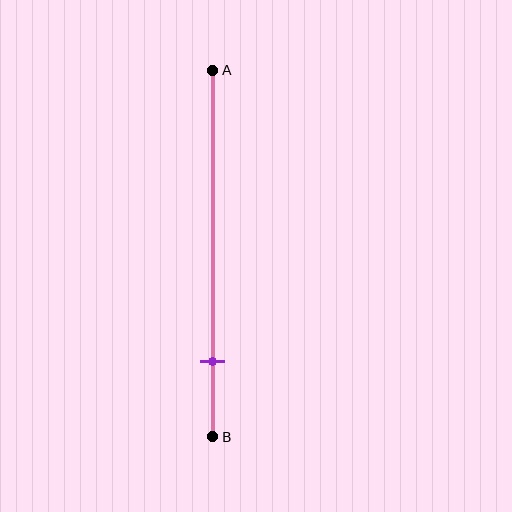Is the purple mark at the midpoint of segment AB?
No, the mark is at about 80% from A, not at the 50% midpoint.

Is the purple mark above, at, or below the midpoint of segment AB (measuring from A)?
The purple mark is below the midpoint of segment AB.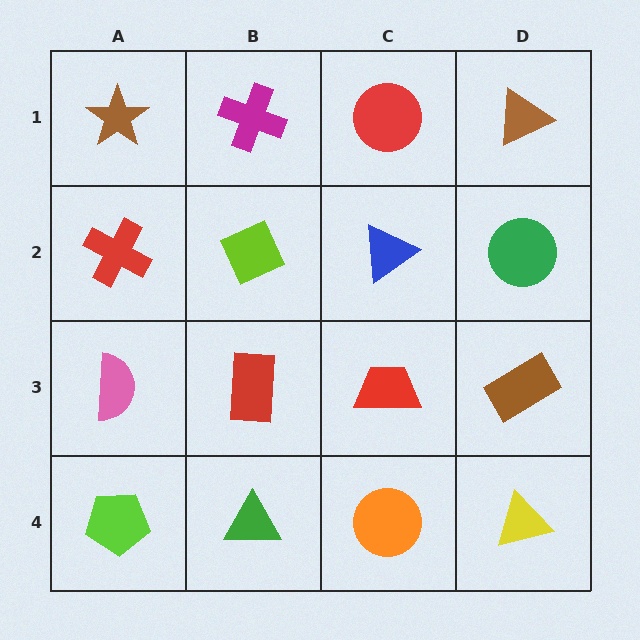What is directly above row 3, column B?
A lime diamond.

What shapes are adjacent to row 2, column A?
A brown star (row 1, column A), a pink semicircle (row 3, column A), a lime diamond (row 2, column B).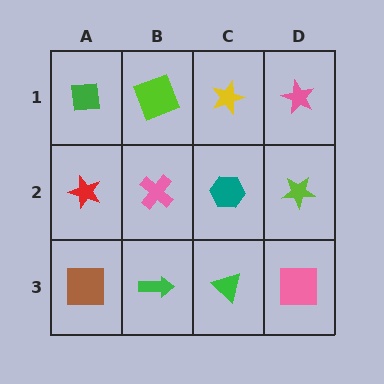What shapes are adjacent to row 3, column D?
A lime star (row 2, column D), a green triangle (row 3, column C).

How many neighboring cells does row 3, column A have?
2.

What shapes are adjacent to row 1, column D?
A lime star (row 2, column D), a yellow star (row 1, column C).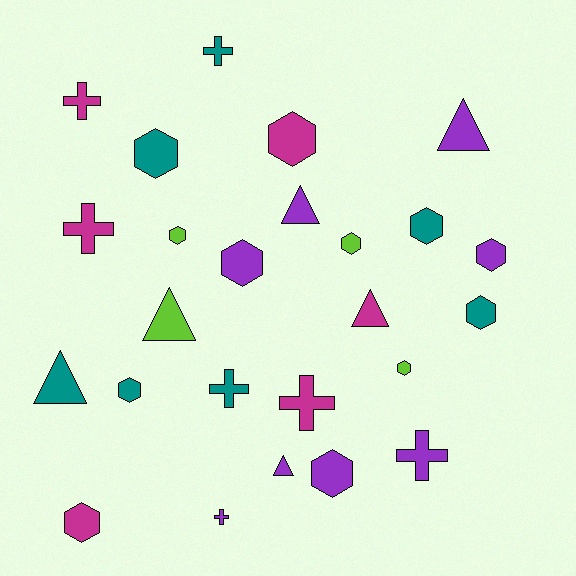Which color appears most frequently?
Purple, with 8 objects.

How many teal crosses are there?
There are 2 teal crosses.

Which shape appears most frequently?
Hexagon, with 12 objects.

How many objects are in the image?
There are 25 objects.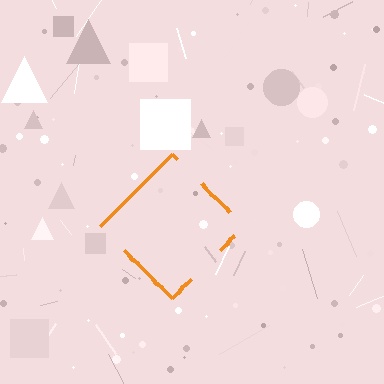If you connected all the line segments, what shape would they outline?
They would outline a diamond.